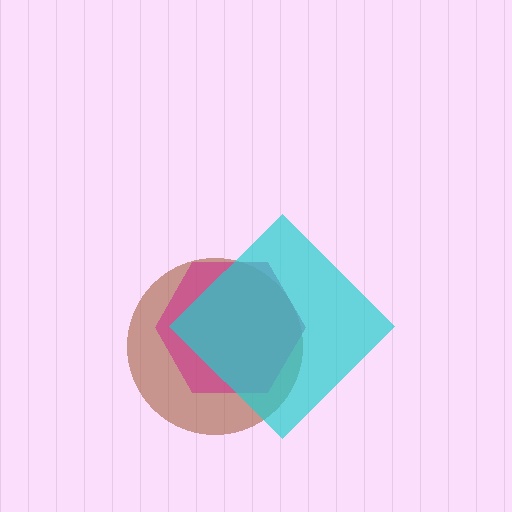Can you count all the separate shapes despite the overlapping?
Yes, there are 3 separate shapes.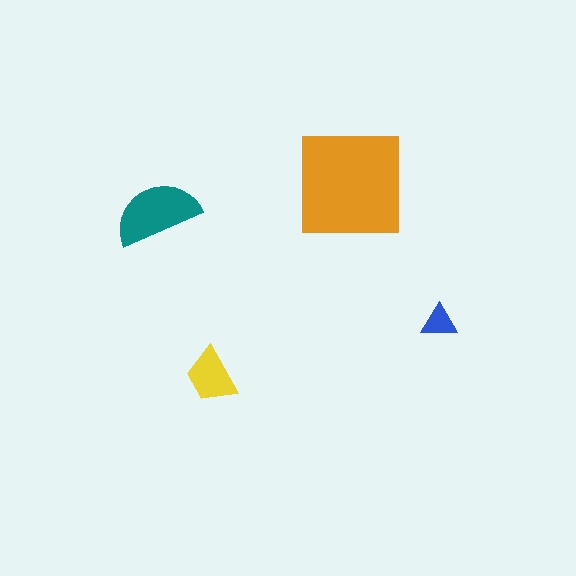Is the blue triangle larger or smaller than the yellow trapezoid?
Smaller.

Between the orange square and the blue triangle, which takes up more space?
The orange square.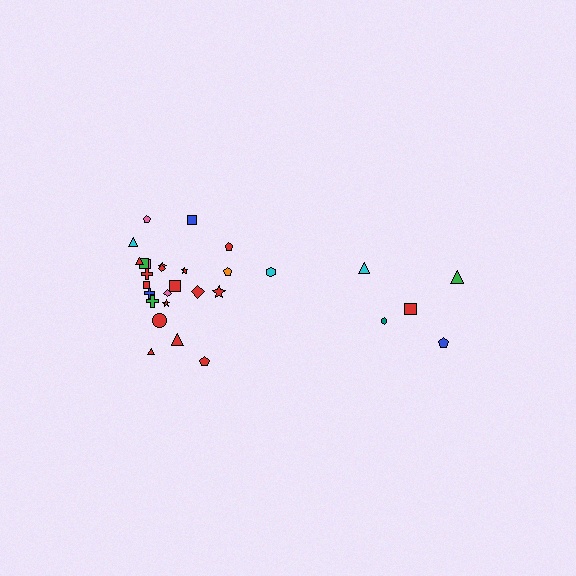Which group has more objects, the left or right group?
The left group.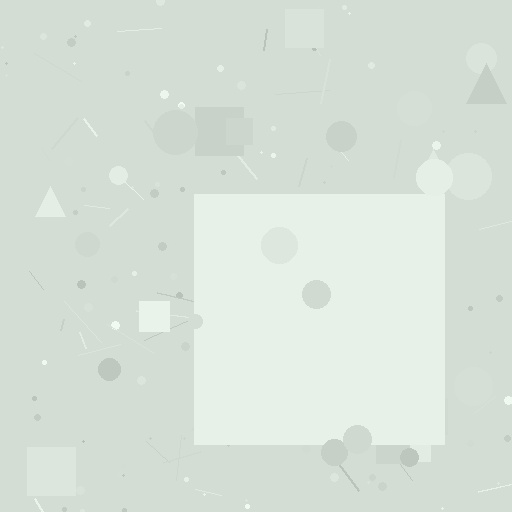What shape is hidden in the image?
A square is hidden in the image.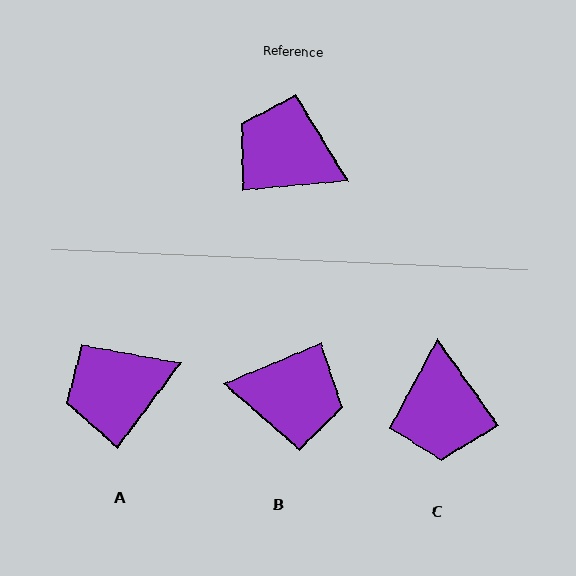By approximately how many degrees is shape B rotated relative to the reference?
Approximately 163 degrees clockwise.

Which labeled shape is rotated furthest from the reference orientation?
B, about 163 degrees away.